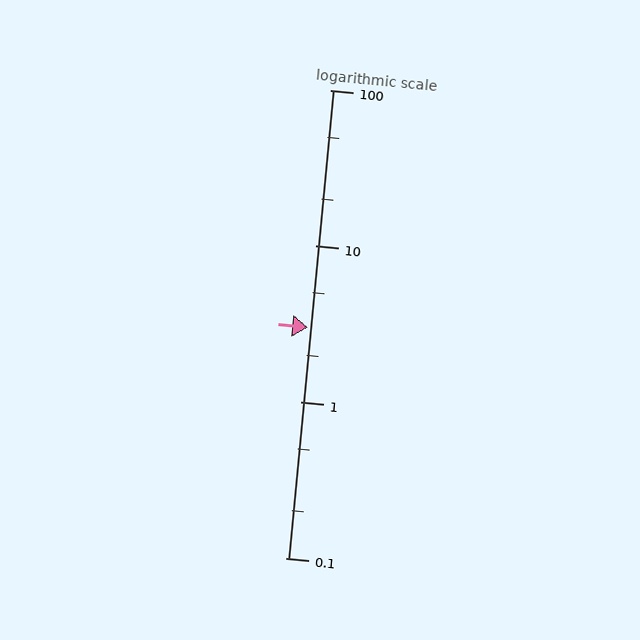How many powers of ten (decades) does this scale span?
The scale spans 3 decades, from 0.1 to 100.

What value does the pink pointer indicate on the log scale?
The pointer indicates approximately 3.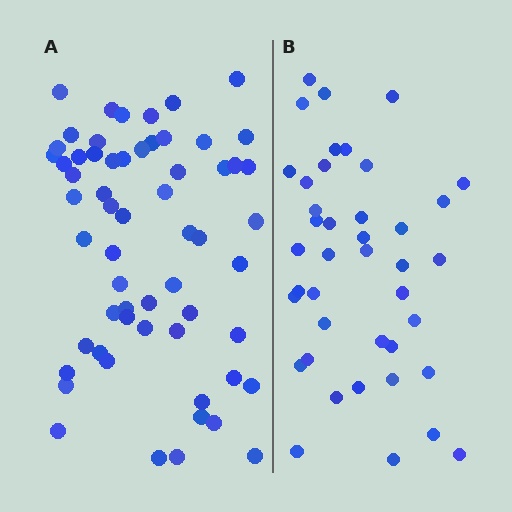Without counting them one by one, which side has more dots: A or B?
Region A (the left region) has more dots.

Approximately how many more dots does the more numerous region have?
Region A has approximately 20 more dots than region B.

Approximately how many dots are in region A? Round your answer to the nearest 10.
About 60 dots.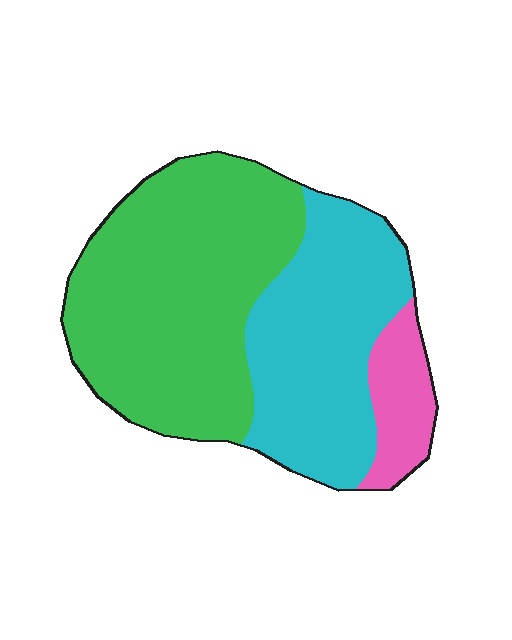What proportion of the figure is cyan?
Cyan covers 36% of the figure.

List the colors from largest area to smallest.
From largest to smallest: green, cyan, pink.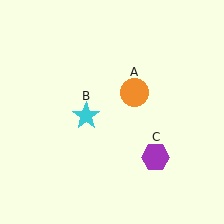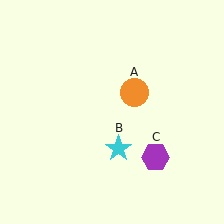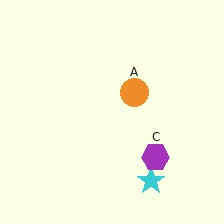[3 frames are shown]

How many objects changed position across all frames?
1 object changed position: cyan star (object B).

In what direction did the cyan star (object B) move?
The cyan star (object B) moved down and to the right.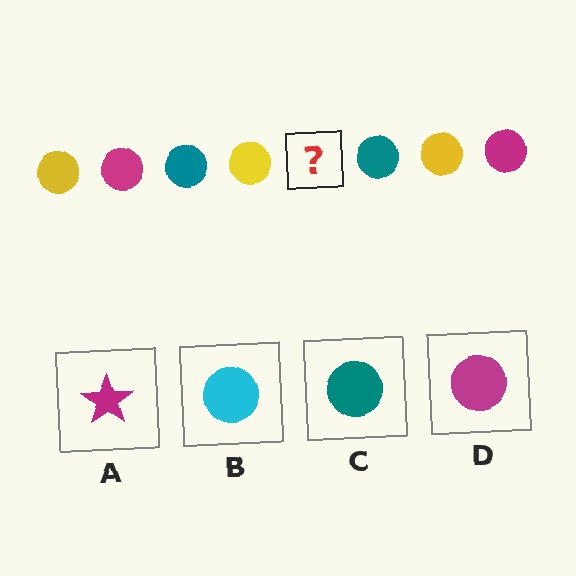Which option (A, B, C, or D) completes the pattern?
D.